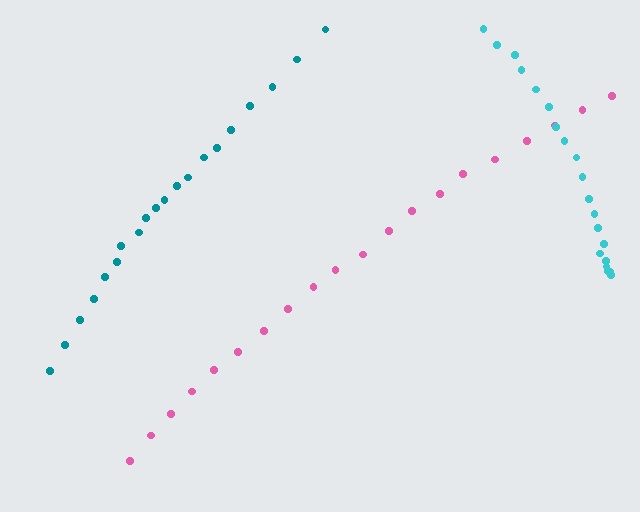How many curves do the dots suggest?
There are 3 distinct paths.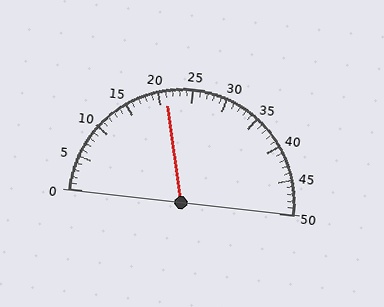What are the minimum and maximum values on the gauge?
The gauge ranges from 0 to 50.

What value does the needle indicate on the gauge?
The needle indicates approximately 21.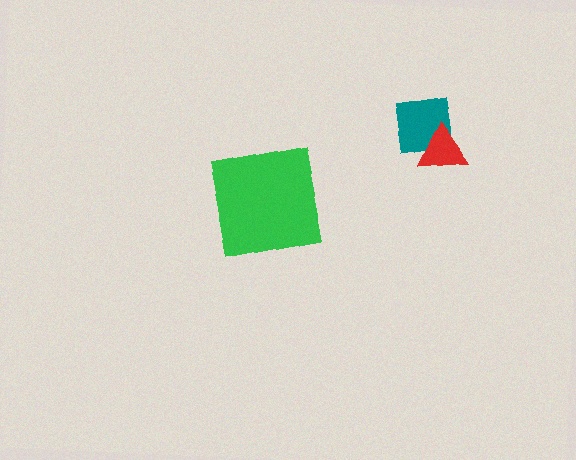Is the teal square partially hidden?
Yes, it is partially covered by another shape.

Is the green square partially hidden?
No, no other shape covers it.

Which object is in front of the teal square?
The red triangle is in front of the teal square.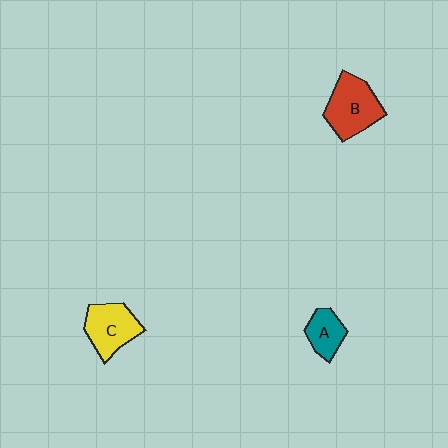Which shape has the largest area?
Shape B (red).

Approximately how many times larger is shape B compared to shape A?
Approximately 1.8 times.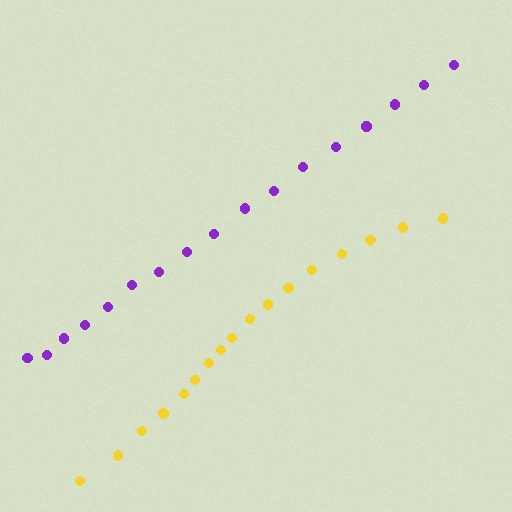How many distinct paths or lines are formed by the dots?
There are 2 distinct paths.